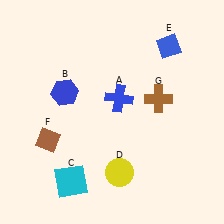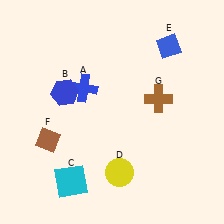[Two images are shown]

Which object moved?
The blue cross (A) moved left.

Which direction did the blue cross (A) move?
The blue cross (A) moved left.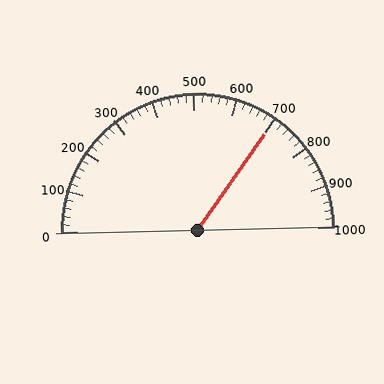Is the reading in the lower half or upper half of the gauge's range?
The reading is in the upper half of the range (0 to 1000).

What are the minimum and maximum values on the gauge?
The gauge ranges from 0 to 1000.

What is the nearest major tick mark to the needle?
The nearest major tick mark is 700.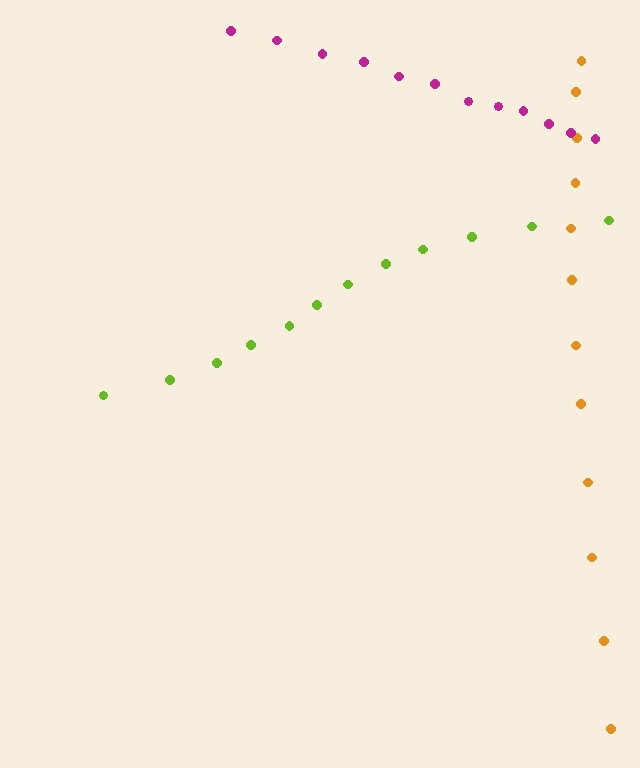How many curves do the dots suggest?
There are 3 distinct paths.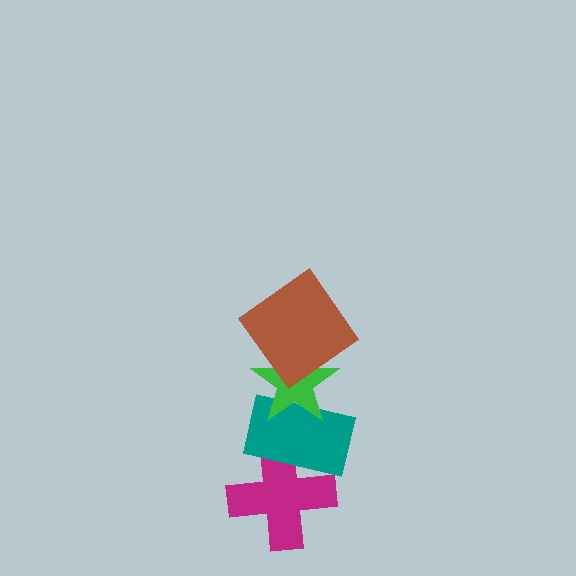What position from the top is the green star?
The green star is 2nd from the top.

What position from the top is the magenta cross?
The magenta cross is 4th from the top.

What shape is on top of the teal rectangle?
The green star is on top of the teal rectangle.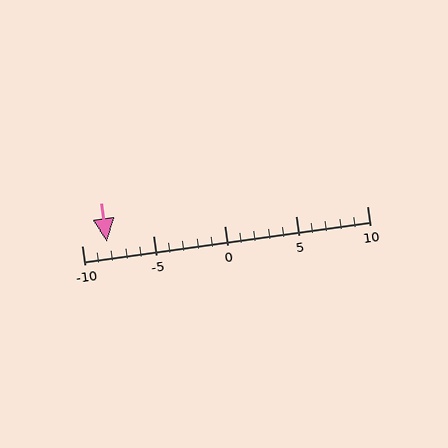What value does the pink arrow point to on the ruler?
The pink arrow points to approximately -8.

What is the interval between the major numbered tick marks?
The major tick marks are spaced 5 units apart.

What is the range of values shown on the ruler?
The ruler shows values from -10 to 10.